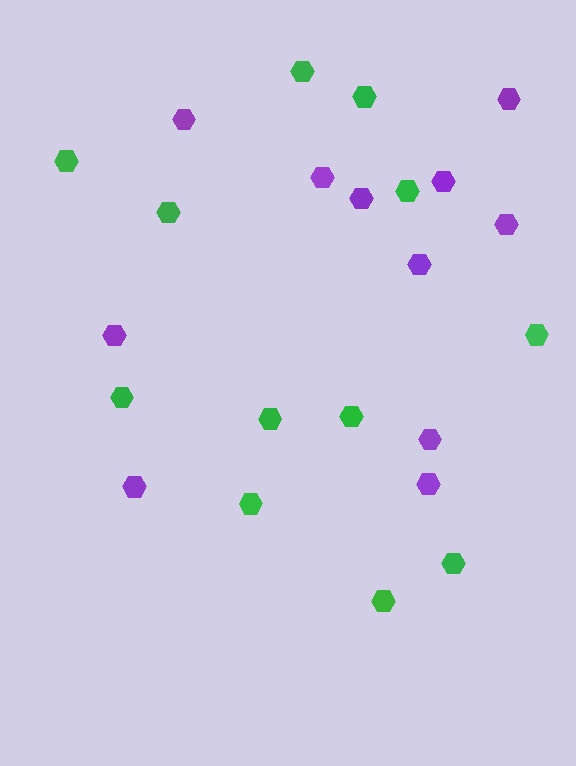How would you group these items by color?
There are 2 groups: one group of green hexagons (12) and one group of purple hexagons (11).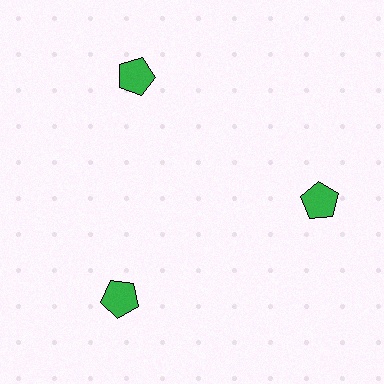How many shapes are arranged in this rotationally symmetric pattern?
There are 3 shapes, arranged in 3 groups of 1.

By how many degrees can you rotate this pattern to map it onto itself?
The pattern maps onto itself every 120 degrees of rotation.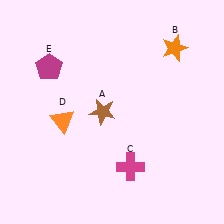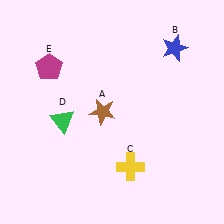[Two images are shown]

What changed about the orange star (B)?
In Image 1, B is orange. In Image 2, it changed to blue.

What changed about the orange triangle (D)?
In Image 1, D is orange. In Image 2, it changed to green.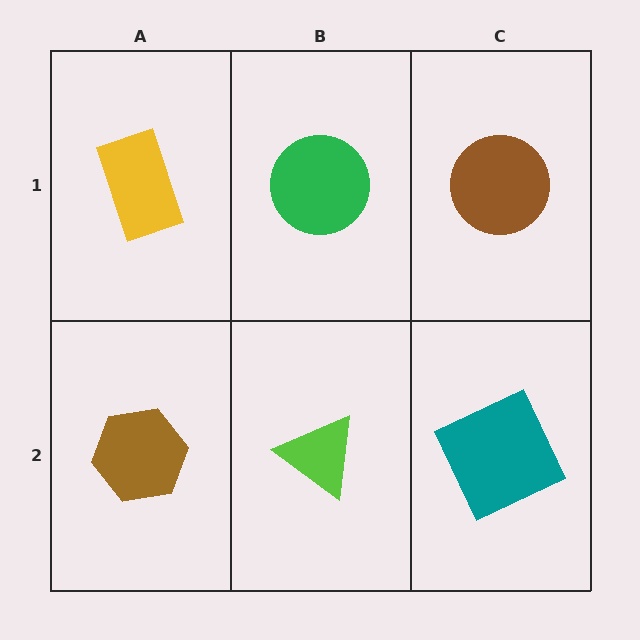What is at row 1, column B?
A green circle.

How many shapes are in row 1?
3 shapes.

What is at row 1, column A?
A yellow rectangle.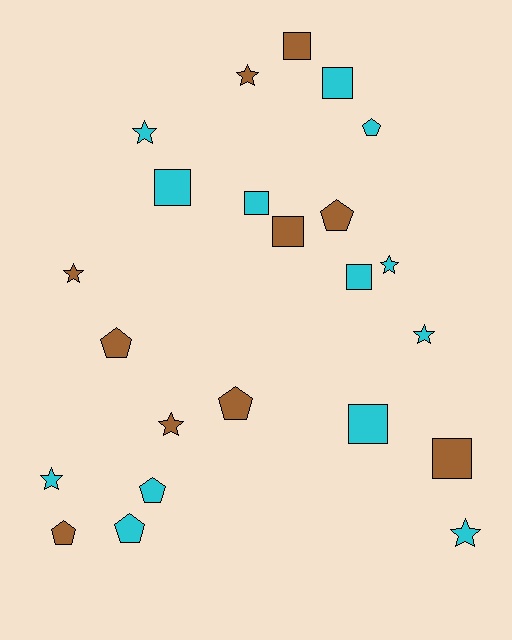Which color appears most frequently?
Cyan, with 13 objects.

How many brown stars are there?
There are 3 brown stars.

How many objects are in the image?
There are 23 objects.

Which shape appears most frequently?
Square, with 8 objects.